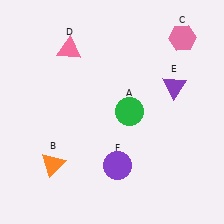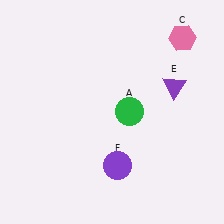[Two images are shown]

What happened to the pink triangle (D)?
The pink triangle (D) was removed in Image 2. It was in the top-left area of Image 1.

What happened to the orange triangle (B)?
The orange triangle (B) was removed in Image 2. It was in the bottom-left area of Image 1.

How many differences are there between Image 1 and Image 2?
There are 2 differences between the two images.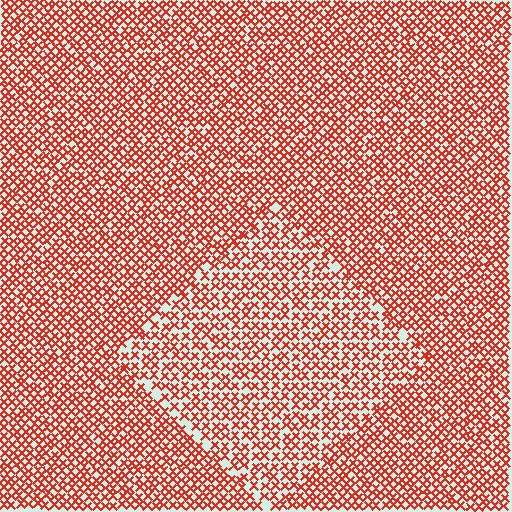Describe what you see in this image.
The image contains small red elements arranged at two different densities. A diamond-shaped region is visible where the elements are less densely packed than the surrounding area.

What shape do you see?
I see a diamond.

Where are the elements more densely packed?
The elements are more densely packed outside the diamond boundary.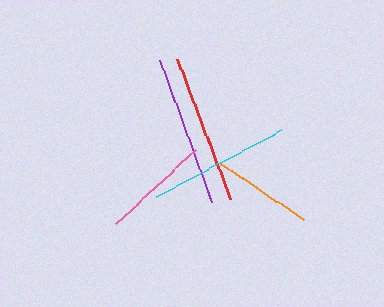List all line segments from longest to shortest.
From longest to shortest: purple, red, cyan, pink, orange.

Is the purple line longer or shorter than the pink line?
The purple line is longer than the pink line.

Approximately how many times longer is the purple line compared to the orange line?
The purple line is approximately 1.5 times the length of the orange line.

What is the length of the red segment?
The red segment is approximately 149 pixels long.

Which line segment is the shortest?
The orange line is the shortest at approximately 100 pixels.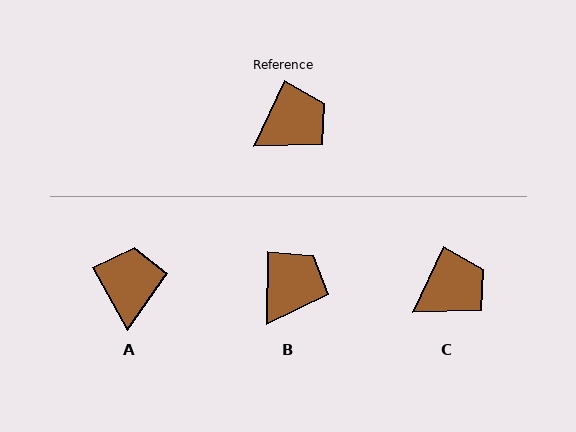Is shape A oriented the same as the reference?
No, it is off by about 55 degrees.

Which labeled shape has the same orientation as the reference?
C.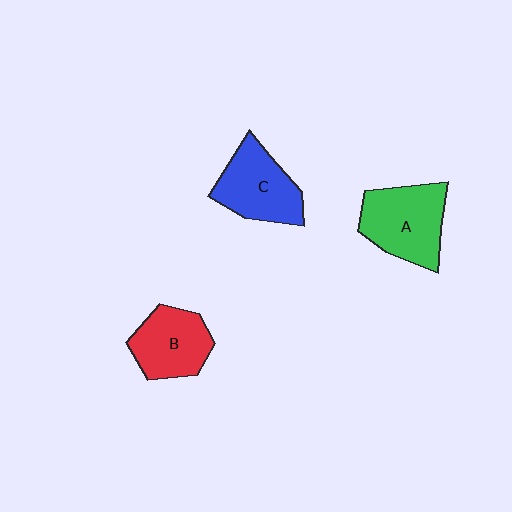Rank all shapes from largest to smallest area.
From largest to smallest: A (green), C (blue), B (red).